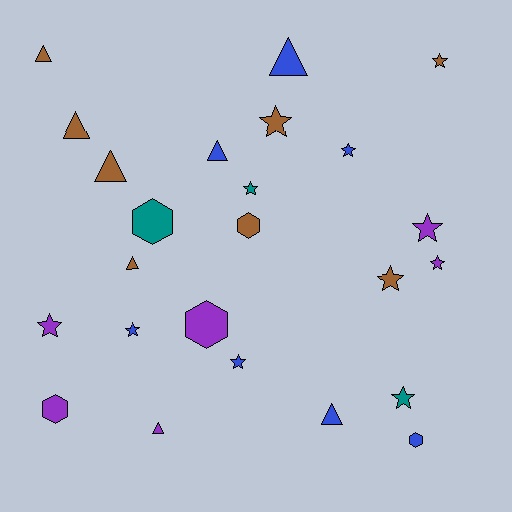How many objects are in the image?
There are 24 objects.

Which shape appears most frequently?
Star, with 11 objects.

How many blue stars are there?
There are 3 blue stars.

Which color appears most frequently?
Brown, with 8 objects.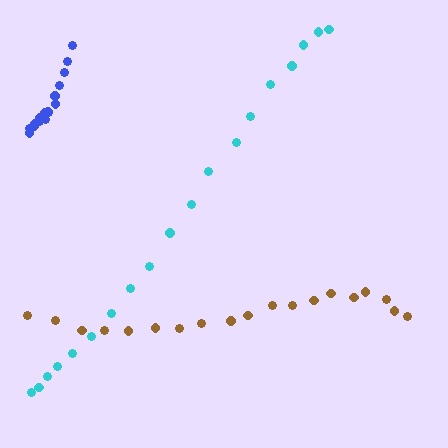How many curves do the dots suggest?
There are 3 distinct paths.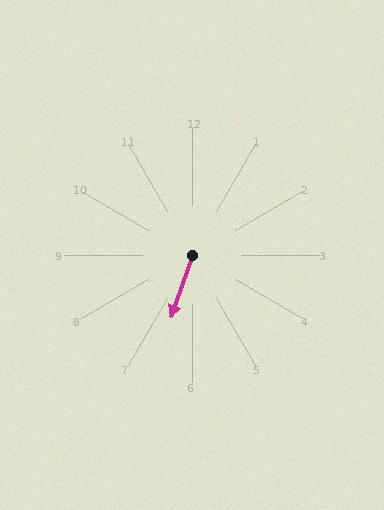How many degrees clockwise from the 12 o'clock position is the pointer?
Approximately 199 degrees.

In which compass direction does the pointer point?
South.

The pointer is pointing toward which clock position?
Roughly 7 o'clock.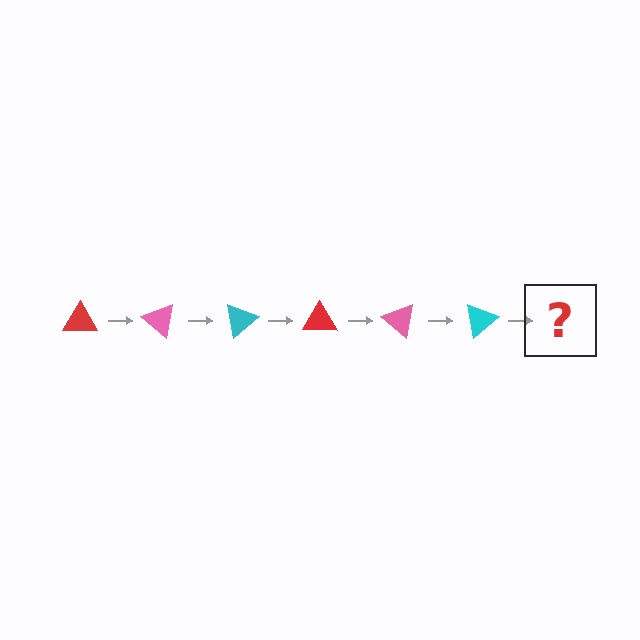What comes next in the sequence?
The next element should be a red triangle, rotated 240 degrees from the start.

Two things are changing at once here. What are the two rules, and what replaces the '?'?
The two rules are that it rotates 40 degrees each step and the color cycles through red, pink, and cyan. The '?' should be a red triangle, rotated 240 degrees from the start.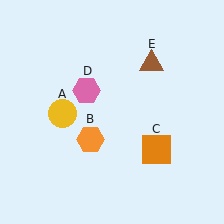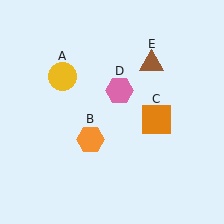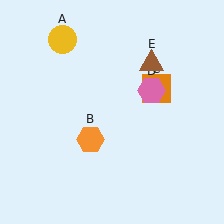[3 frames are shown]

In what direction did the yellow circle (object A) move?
The yellow circle (object A) moved up.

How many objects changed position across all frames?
3 objects changed position: yellow circle (object A), orange square (object C), pink hexagon (object D).